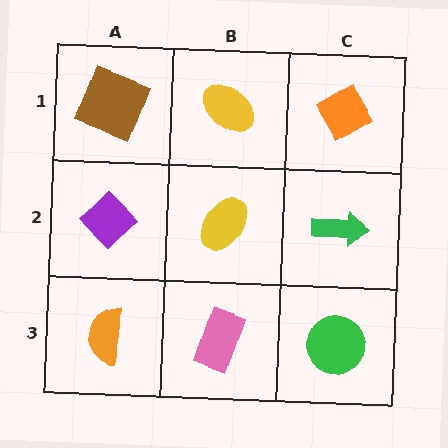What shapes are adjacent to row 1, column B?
A yellow ellipse (row 2, column B), a brown square (row 1, column A), an orange diamond (row 1, column C).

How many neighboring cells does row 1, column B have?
3.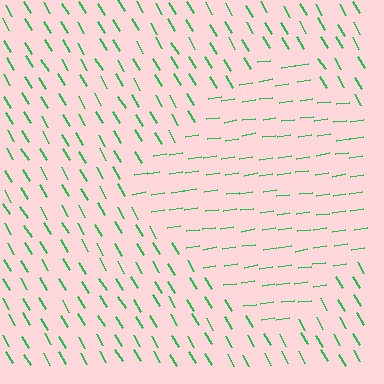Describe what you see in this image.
The image is filled with small green line segments. A diamond region in the image has lines oriented differently from the surrounding lines, creating a visible texture boundary.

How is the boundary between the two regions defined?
The boundary is defined purely by a change in line orientation (approximately 67 degrees difference). All lines are the same color and thickness.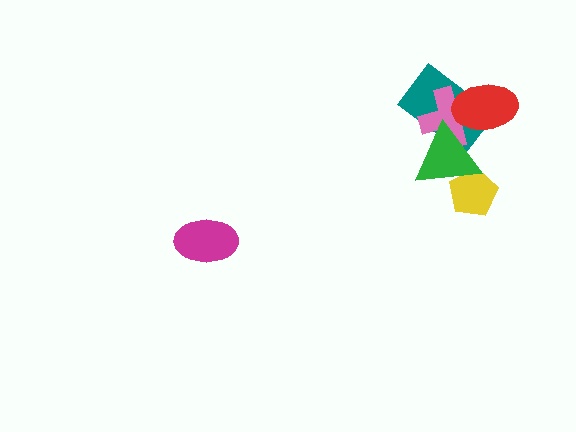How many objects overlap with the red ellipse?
3 objects overlap with the red ellipse.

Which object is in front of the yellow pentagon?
The green triangle is in front of the yellow pentagon.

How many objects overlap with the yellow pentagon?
1 object overlaps with the yellow pentagon.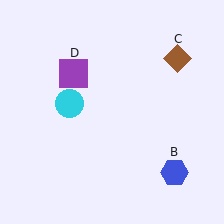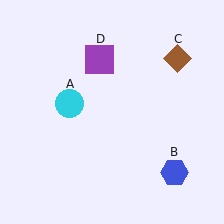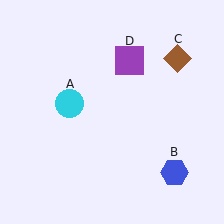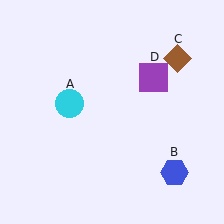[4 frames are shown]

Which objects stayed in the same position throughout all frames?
Cyan circle (object A) and blue hexagon (object B) and brown diamond (object C) remained stationary.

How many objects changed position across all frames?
1 object changed position: purple square (object D).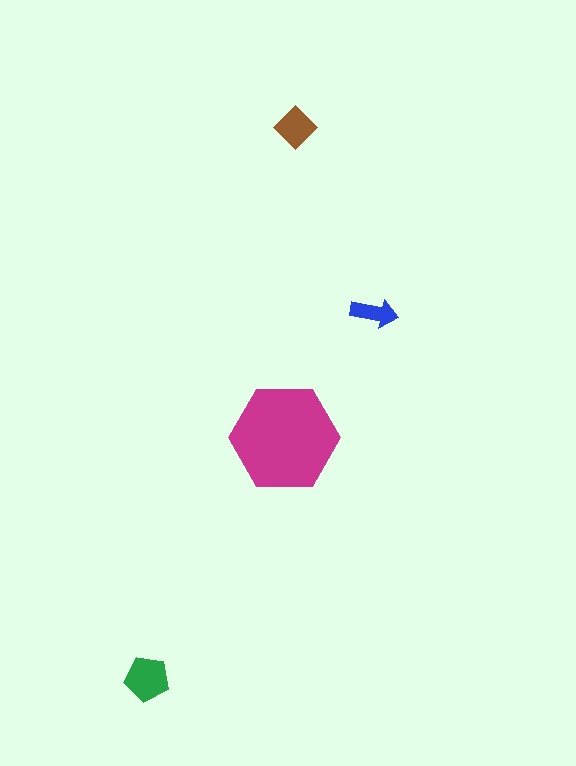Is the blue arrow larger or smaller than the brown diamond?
Smaller.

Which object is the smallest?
The blue arrow.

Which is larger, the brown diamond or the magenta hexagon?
The magenta hexagon.